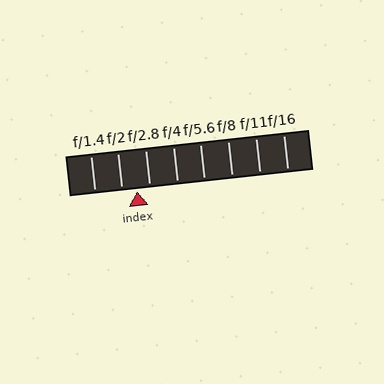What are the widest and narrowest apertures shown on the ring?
The widest aperture shown is f/1.4 and the narrowest is f/16.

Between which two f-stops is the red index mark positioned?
The index mark is between f/2 and f/2.8.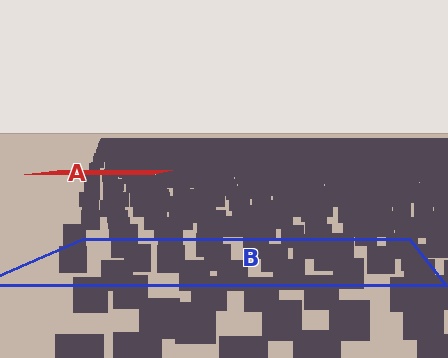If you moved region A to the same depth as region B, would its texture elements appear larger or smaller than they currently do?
They would appear larger. At a closer depth, the same texture elements are projected at a bigger on-screen size.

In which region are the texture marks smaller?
The texture marks are smaller in region A, because it is farther away.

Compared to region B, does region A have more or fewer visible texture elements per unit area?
Region A has more texture elements per unit area — they are packed more densely because it is farther away.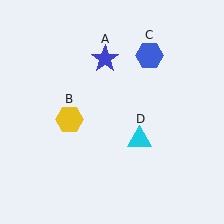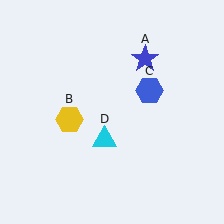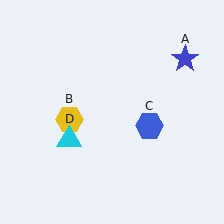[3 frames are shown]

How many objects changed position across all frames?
3 objects changed position: blue star (object A), blue hexagon (object C), cyan triangle (object D).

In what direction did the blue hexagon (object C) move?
The blue hexagon (object C) moved down.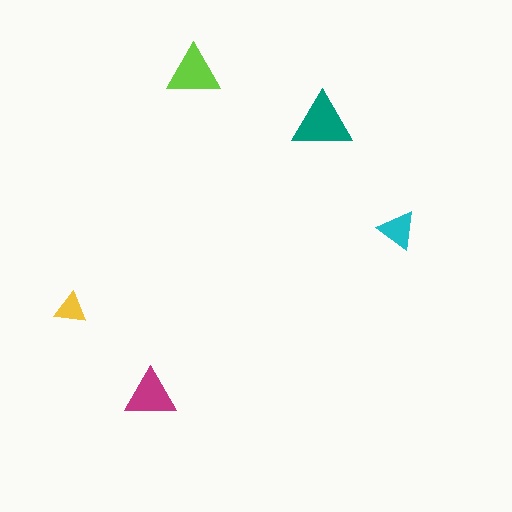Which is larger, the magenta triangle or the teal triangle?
The teal one.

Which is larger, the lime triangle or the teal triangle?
The teal one.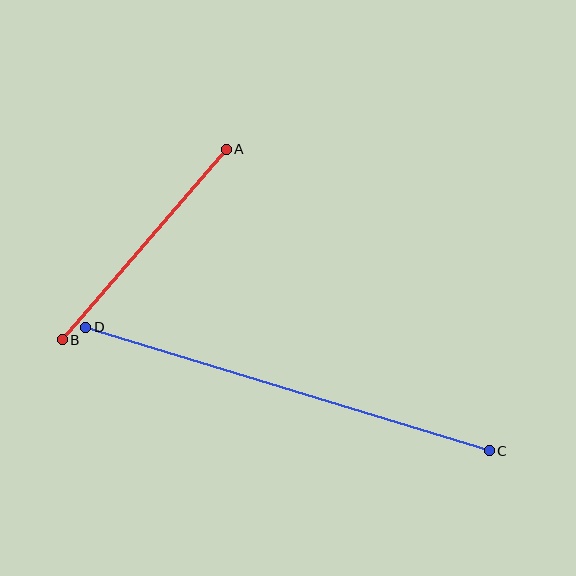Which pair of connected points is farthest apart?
Points C and D are farthest apart.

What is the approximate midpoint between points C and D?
The midpoint is at approximately (288, 389) pixels.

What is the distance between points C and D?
The distance is approximately 422 pixels.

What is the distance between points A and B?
The distance is approximately 252 pixels.